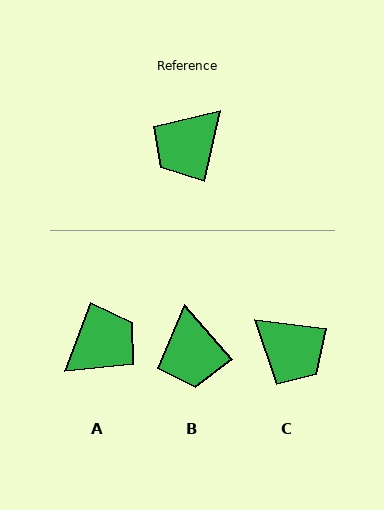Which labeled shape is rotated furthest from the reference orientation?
A, about 172 degrees away.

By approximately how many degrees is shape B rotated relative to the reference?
Approximately 54 degrees counter-clockwise.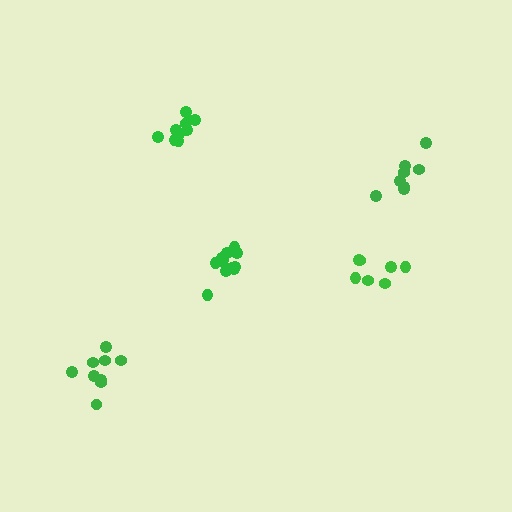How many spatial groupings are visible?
There are 5 spatial groupings.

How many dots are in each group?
Group 1: 10 dots, Group 2: 12 dots, Group 3: 8 dots, Group 4: 7 dots, Group 5: 9 dots (46 total).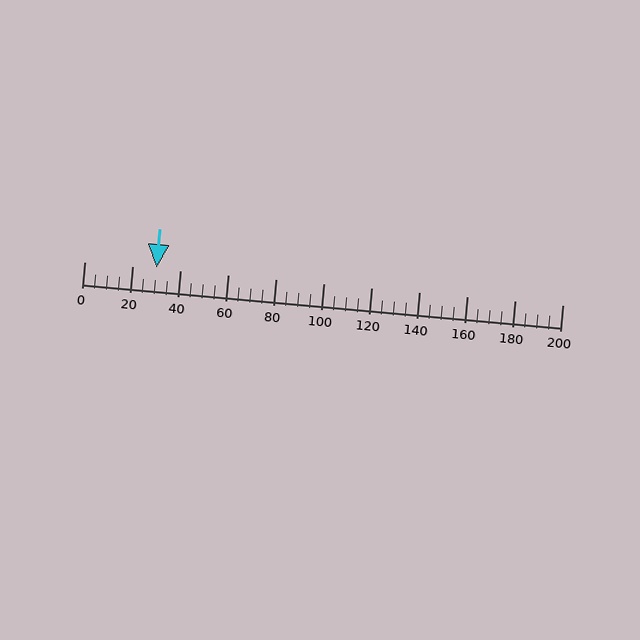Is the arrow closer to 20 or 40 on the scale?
The arrow is closer to 40.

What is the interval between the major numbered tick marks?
The major tick marks are spaced 20 units apart.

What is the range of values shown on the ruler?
The ruler shows values from 0 to 200.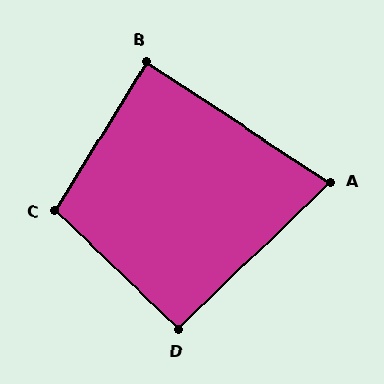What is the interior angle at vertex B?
Approximately 88 degrees (approximately right).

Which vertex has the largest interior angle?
C, at approximately 103 degrees.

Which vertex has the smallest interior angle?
A, at approximately 77 degrees.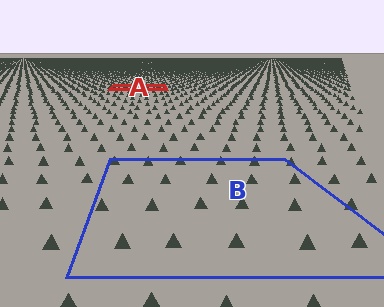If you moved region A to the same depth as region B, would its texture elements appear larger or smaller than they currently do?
They would appear larger. At a closer depth, the same texture elements are projected at a bigger on-screen size.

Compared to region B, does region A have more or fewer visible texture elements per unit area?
Region A has more texture elements per unit area — they are packed more densely because it is farther away.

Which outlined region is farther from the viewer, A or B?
Region A is farther from the viewer — the texture elements inside it appear smaller and more densely packed.